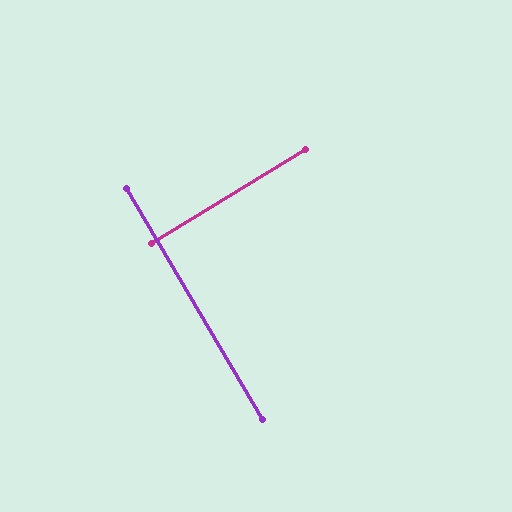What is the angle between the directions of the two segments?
Approximately 89 degrees.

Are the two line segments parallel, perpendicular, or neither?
Perpendicular — they meet at approximately 89°.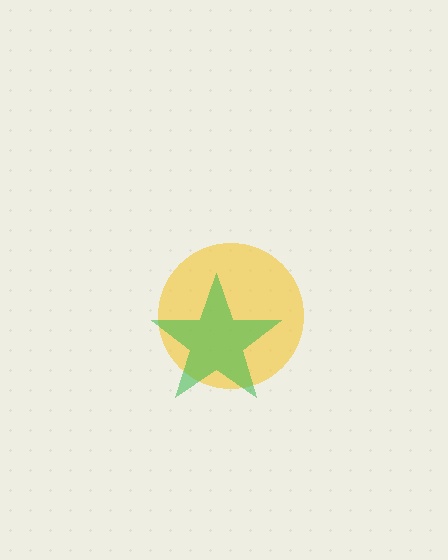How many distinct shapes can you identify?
There are 2 distinct shapes: a yellow circle, a green star.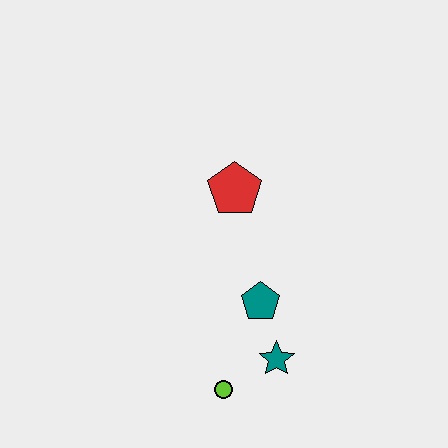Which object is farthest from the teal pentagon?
The red pentagon is farthest from the teal pentagon.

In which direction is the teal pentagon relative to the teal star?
The teal pentagon is above the teal star.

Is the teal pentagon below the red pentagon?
Yes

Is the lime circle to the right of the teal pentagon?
No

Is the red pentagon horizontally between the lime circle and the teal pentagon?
Yes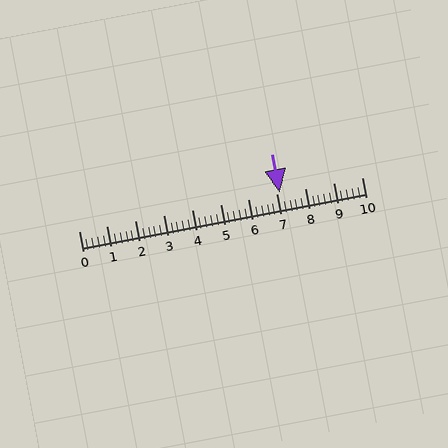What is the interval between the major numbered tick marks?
The major tick marks are spaced 1 units apart.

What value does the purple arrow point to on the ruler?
The purple arrow points to approximately 7.1.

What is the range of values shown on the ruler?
The ruler shows values from 0 to 10.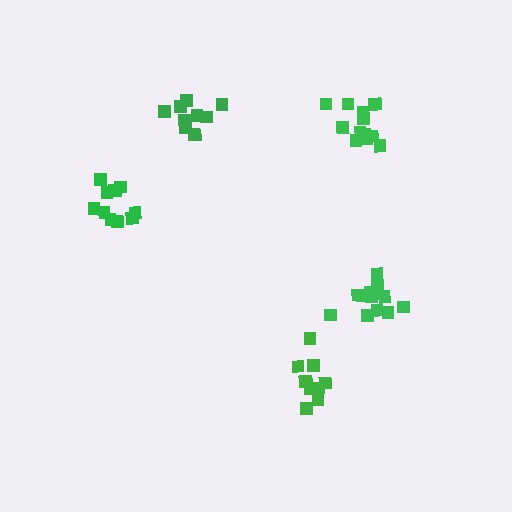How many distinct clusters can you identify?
There are 5 distinct clusters.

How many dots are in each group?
Group 1: 11 dots, Group 2: 10 dots, Group 3: 13 dots, Group 4: 11 dots, Group 5: 13 dots (58 total).